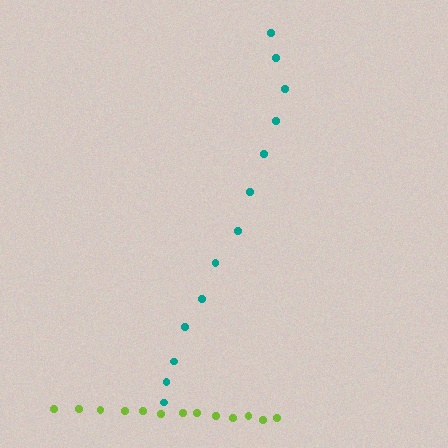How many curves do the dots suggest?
There are 2 distinct paths.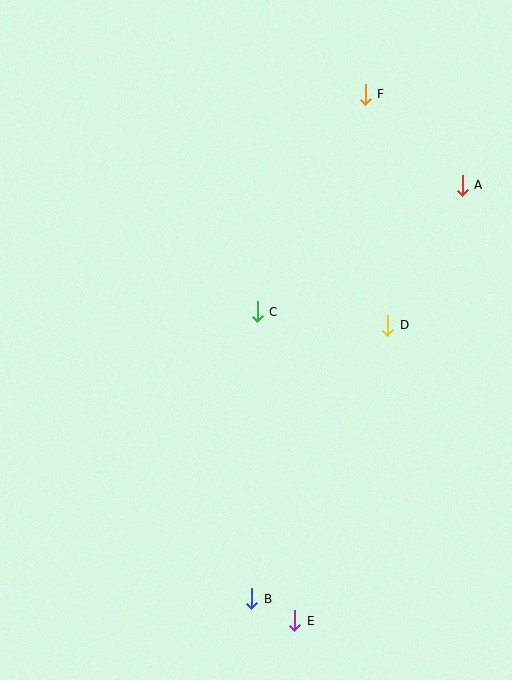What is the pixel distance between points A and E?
The distance between A and E is 467 pixels.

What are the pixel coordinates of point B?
Point B is at (252, 599).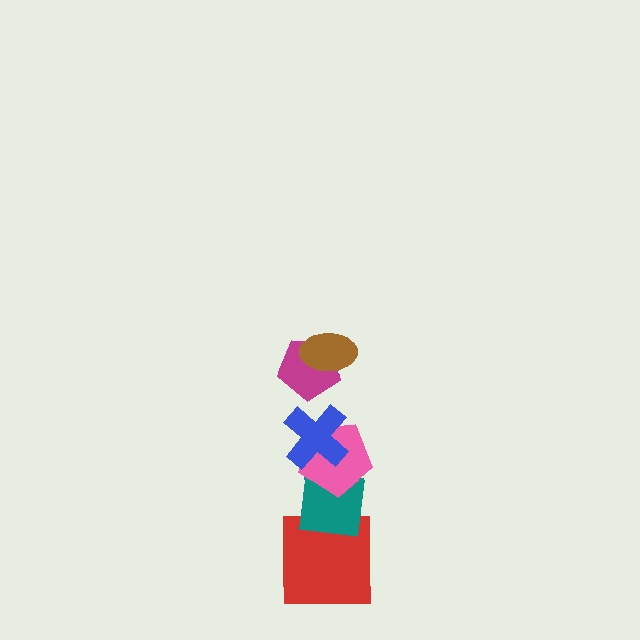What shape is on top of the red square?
The teal square is on top of the red square.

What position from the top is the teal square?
The teal square is 5th from the top.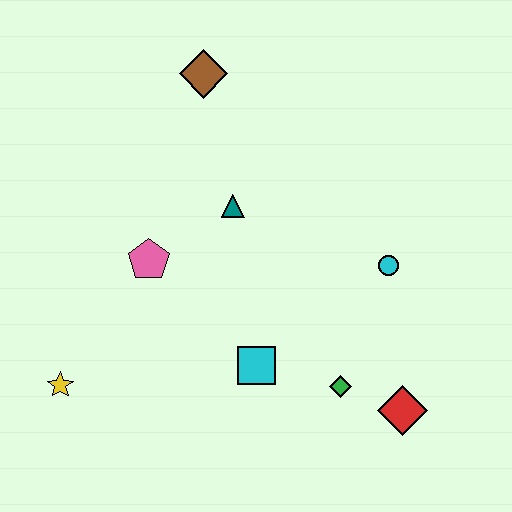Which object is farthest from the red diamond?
The brown diamond is farthest from the red diamond.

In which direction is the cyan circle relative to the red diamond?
The cyan circle is above the red diamond.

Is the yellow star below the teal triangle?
Yes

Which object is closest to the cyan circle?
The green diamond is closest to the cyan circle.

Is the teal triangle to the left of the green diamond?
Yes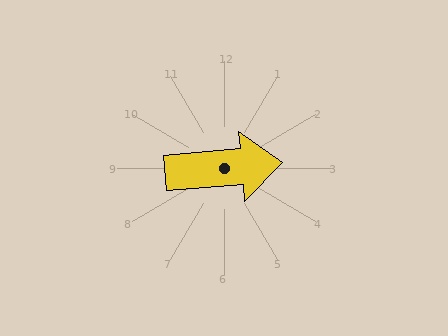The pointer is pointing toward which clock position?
Roughly 3 o'clock.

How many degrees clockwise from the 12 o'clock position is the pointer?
Approximately 85 degrees.